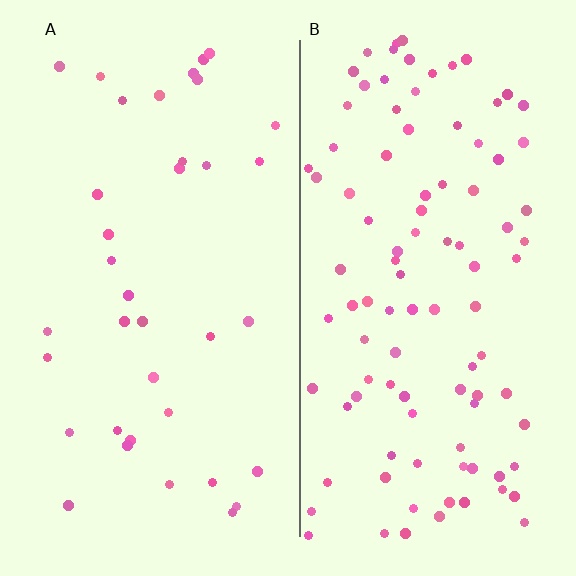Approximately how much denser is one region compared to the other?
Approximately 2.7× — region B over region A.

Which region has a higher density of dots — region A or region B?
B (the right).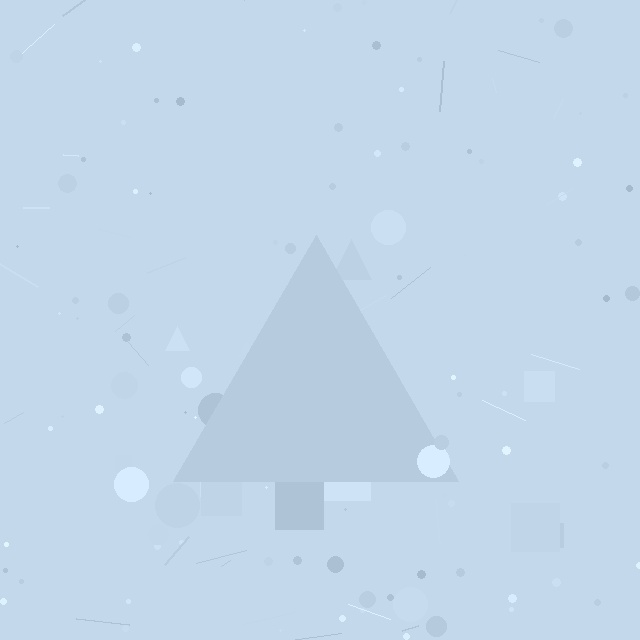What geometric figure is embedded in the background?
A triangle is embedded in the background.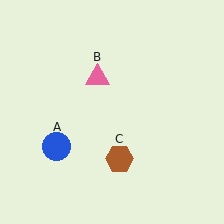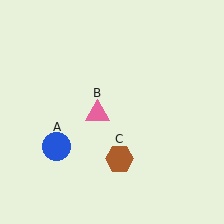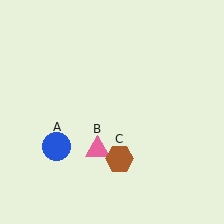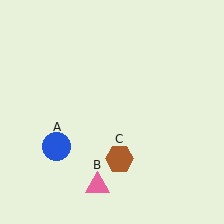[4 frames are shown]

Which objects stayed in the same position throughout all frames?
Blue circle (object A) and brown hexagon (object C) remained stationary.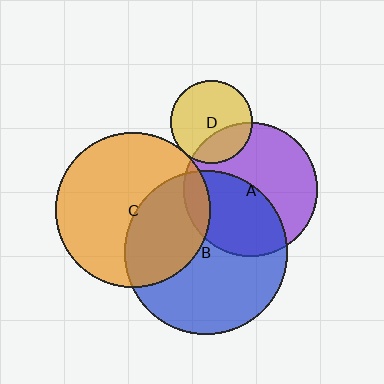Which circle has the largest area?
Circle B (blue).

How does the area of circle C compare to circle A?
Approximately 1.3 times.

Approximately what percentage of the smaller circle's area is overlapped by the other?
Approximately 45%.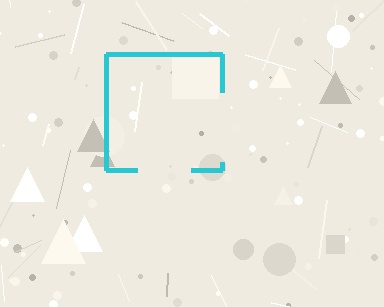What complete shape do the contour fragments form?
The contour fragments form a square.